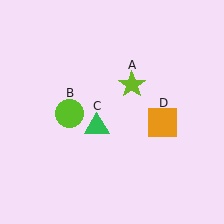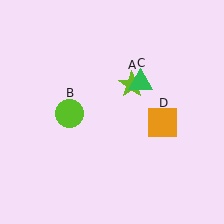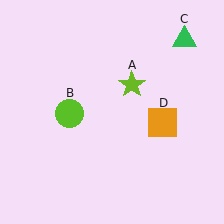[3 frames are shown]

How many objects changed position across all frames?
1 object changed position: green triangle (object C).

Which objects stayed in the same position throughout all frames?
Lime star (object A) and lime circle (object B) and orange square (object D) remained stationary.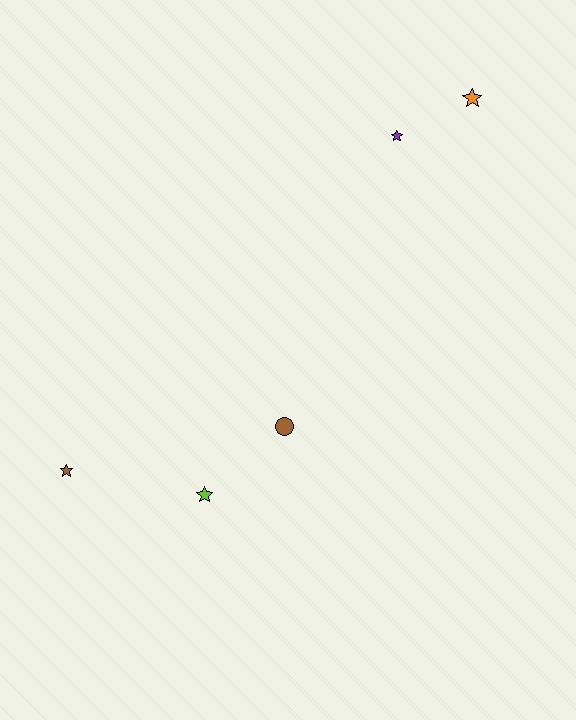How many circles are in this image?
There is 1 circle.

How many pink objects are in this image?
There are no pink objects.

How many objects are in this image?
There are 5 objects.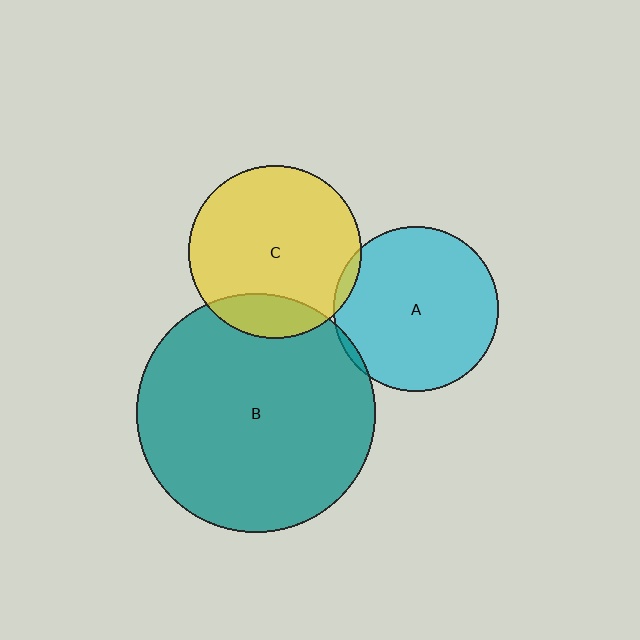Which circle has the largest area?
Circle B (teal).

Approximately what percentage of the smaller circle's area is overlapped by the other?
Approximately 5%.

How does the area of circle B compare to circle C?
Approximately 1.9 times.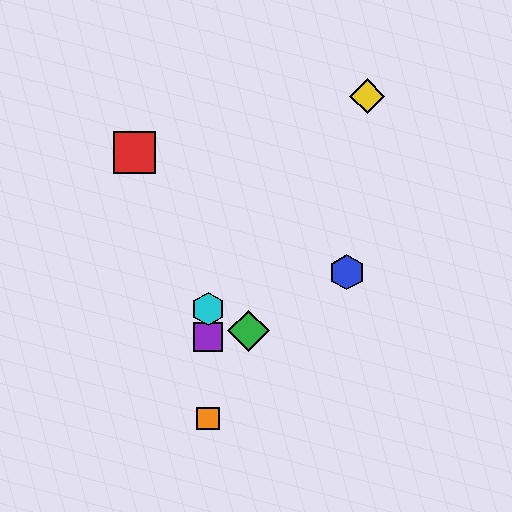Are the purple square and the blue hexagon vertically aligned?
No, the purple square is at x≈208 and the blue hexagon is at x≈347.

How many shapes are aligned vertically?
3 shapes (the purple square, the orange square, the cyan hexagon) are aligned vertically.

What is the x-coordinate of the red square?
The red square is at x≈135.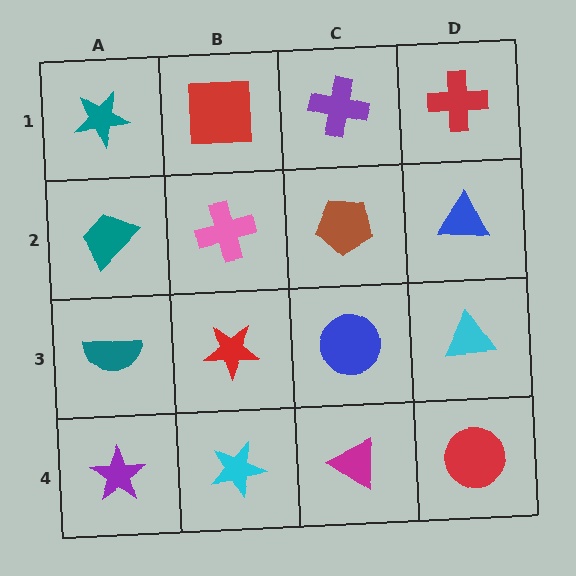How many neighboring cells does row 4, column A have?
2.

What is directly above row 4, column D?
A cyan triangle.